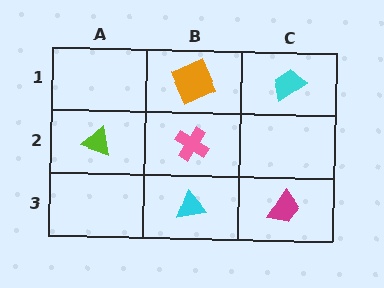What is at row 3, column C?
A magenta trapezoid.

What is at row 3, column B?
A cyan triangle.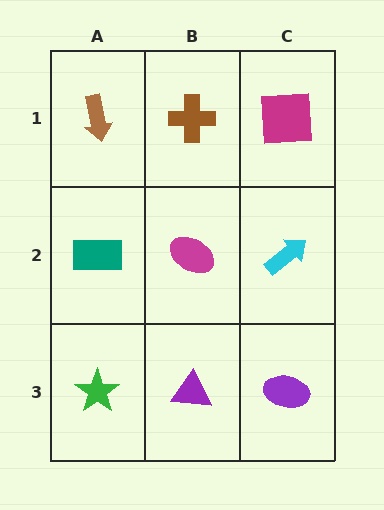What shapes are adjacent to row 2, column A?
A brown arrow (row 1, column A), a green star (row 3, column A), a magenta ellipse (row 2, column B).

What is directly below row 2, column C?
A purple ellipse.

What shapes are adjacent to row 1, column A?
A teal rectangle (row 2, column A), a brown cross (row 1, column B).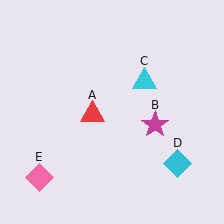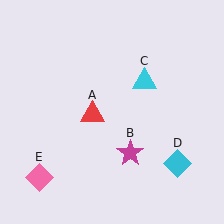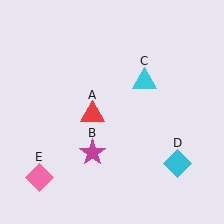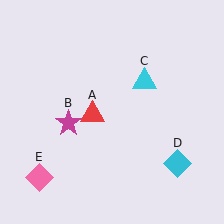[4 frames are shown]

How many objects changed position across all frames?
1 object changed position: magenta star (object B).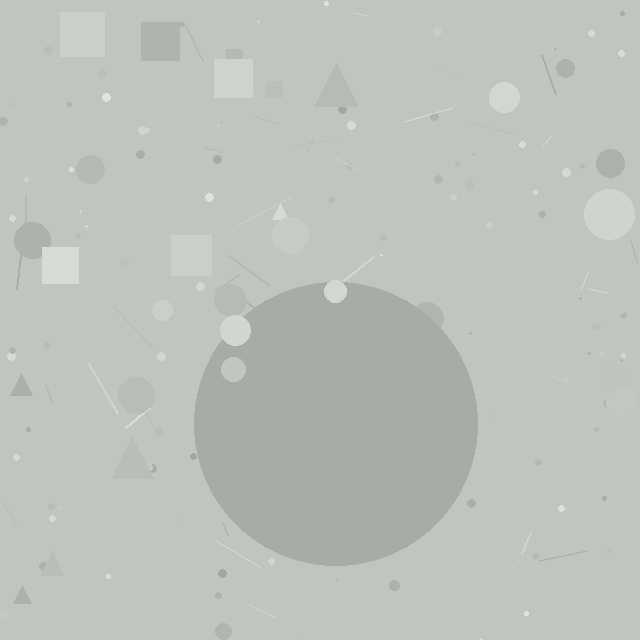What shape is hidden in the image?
A circle is hidden in the image.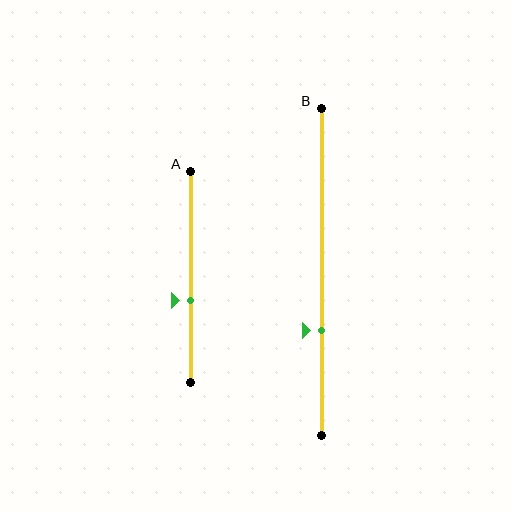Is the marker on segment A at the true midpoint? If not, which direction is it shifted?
No, the marker on segment A is shifted downward by about 11% of the segment length.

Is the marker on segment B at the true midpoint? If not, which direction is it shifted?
No, the marker on segment B is shifted downward by about 18% of the segment length.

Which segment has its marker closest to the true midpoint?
Segment A has its marker closest to the true midpoint.